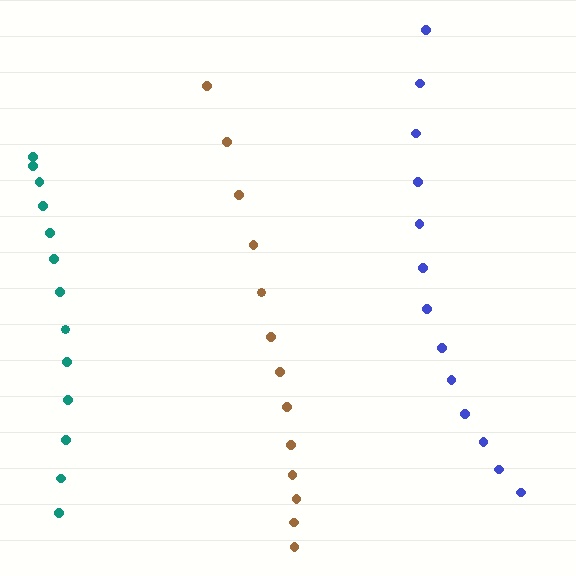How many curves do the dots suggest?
There are 3 distinct paths.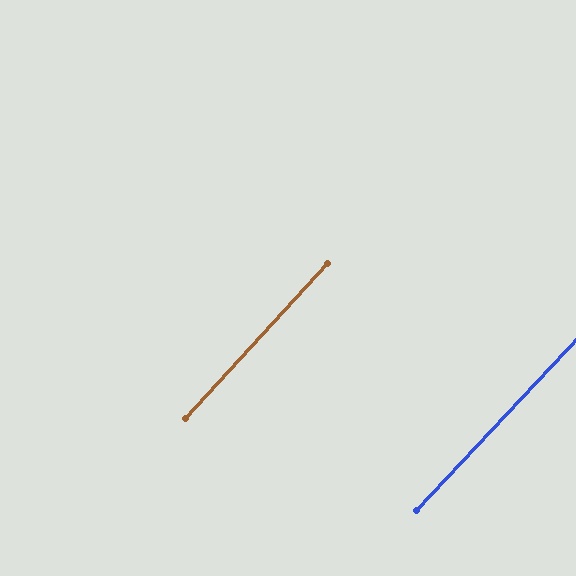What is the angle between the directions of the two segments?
Approximately 0 degrees.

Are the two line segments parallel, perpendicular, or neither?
Parallel — their directions differ by only 0.5°.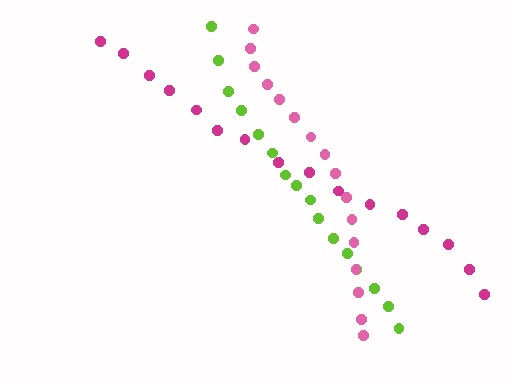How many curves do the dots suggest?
There are 3 distinct paths.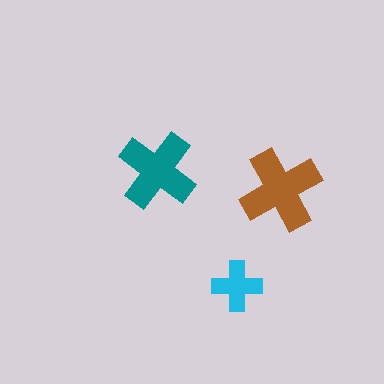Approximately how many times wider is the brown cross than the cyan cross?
About 1.5 times wider.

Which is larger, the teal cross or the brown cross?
The brown one.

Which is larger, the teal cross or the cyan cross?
The teal one.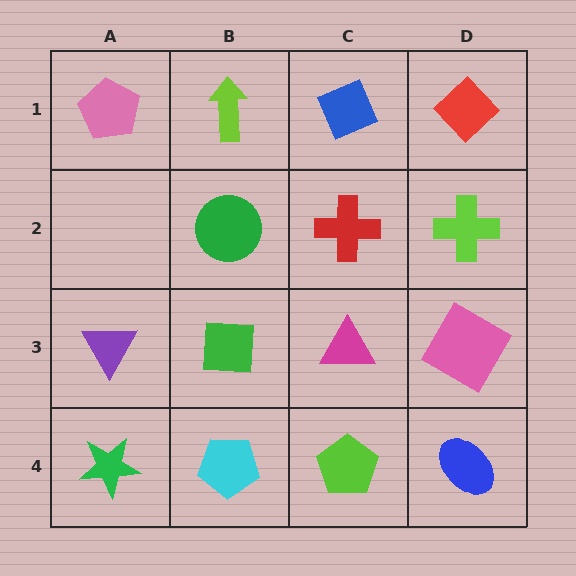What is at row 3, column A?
A purple triangle.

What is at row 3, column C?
A magenta triangle.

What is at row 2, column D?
A lime cross.